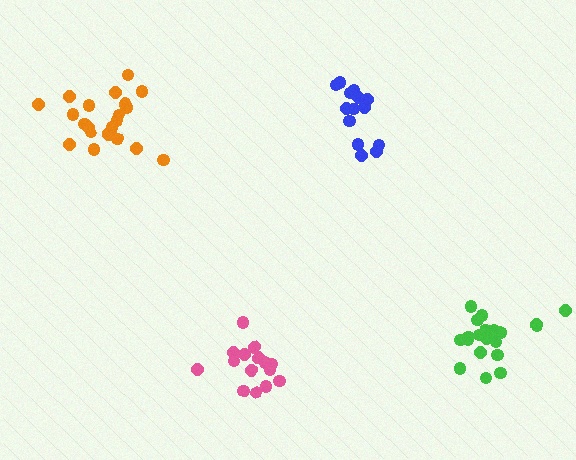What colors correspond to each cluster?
The clusters are colored: green, pink, blue, orange.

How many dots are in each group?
Group 1: 20 dots, Group 2: 15 dots, Group 3: 15 dots, Group 4: 21 dots (71 total).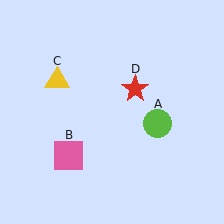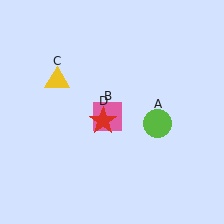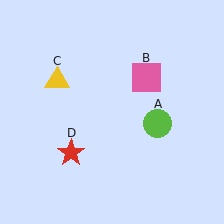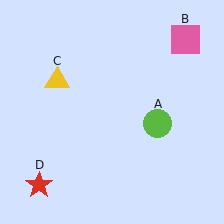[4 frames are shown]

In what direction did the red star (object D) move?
The red star (object D) moved down and to the left.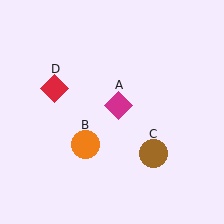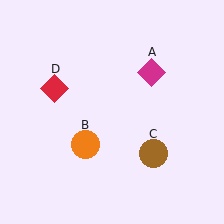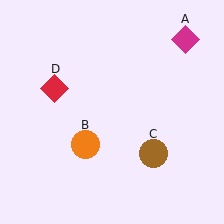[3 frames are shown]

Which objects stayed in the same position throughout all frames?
Orange circle (object B) and brown circle (object C) and red diamond (object D) remained stationary.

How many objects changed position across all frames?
1 object changed position: magenta diamond (object A).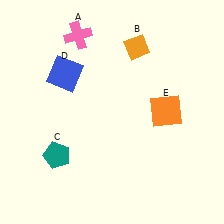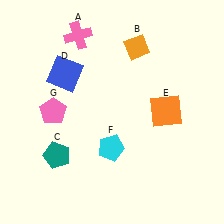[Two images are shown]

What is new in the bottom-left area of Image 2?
A cyan pentagon (F) was added in the bottom-left area of Image 2.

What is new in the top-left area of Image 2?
A pink pentagon (G) was added in the top-left area of Image 2.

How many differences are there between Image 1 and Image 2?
There are 2 differences between the two images.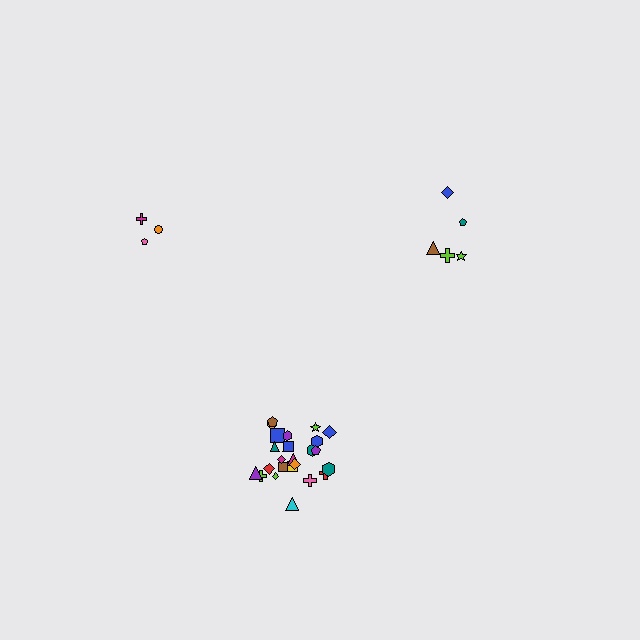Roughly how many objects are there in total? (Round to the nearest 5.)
Roughly 35 objects in total.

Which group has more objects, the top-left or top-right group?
The top-right group.